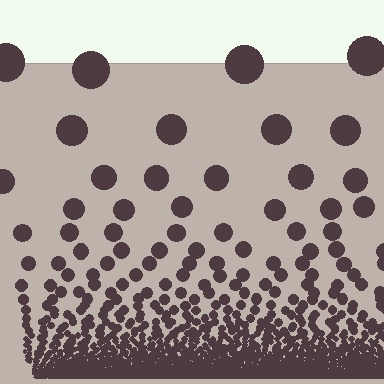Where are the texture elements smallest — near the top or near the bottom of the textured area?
Near the bottom.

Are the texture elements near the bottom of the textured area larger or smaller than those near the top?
Smaller. The gradient is inverted — elements near the bottom are smaller and denser.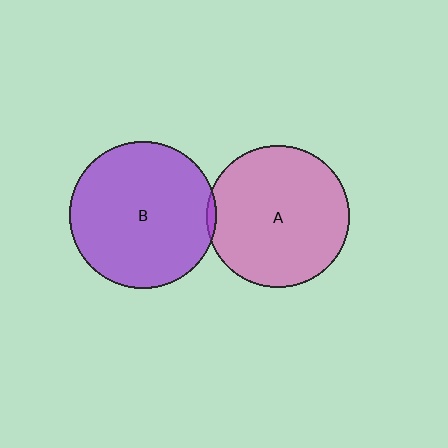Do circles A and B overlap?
Yes.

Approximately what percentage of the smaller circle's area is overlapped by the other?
Approximately 5%.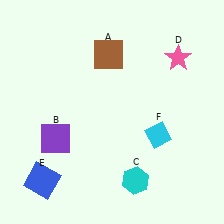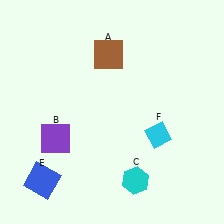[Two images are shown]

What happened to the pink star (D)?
The pink star (D) was removed in Image 2. It was in the top-right area of Image 1.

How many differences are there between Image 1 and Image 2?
There is 1 difference between the two images.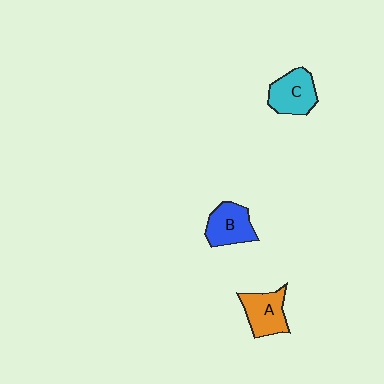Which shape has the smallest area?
Shape A (orange).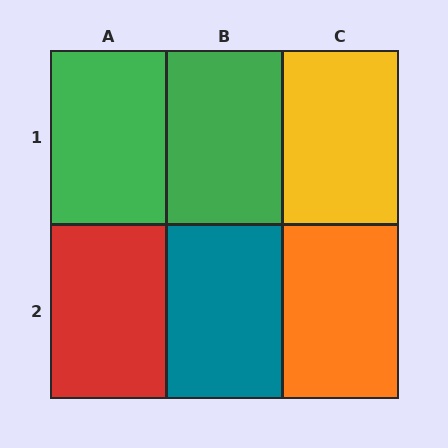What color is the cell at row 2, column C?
Orange.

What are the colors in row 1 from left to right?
Green, green, yellow.